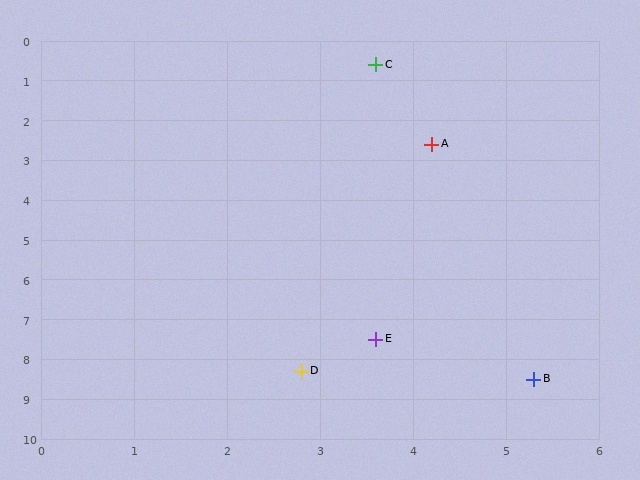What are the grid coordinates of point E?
Point E is at approximately (3.6, 7.5).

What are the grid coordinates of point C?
Point C is at approximately (3.6, 0.6).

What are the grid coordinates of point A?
Point A is at approximately (4.2, 2.6).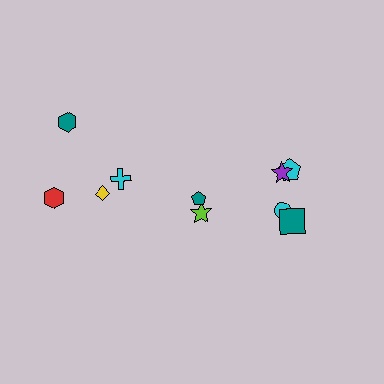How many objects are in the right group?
There are 6 objects.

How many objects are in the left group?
There are 4 objects.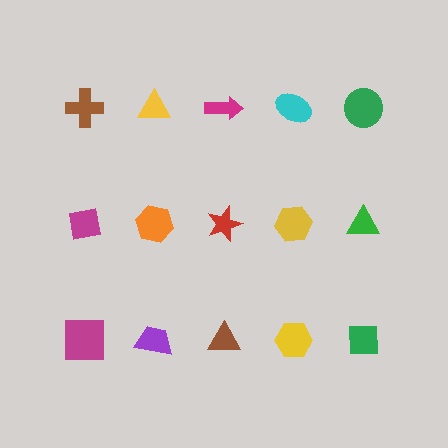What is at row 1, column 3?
A magenta arrow.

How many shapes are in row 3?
5 shapes.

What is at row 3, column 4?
A yellow hexagon.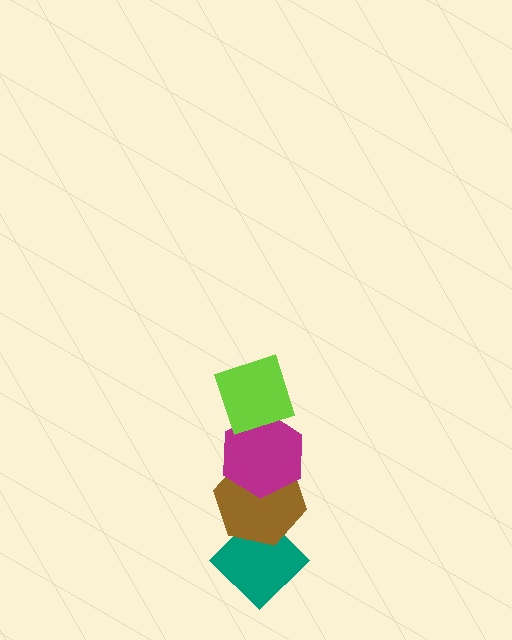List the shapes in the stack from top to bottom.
From top to bottom: the lime diamond, the magenta hexagon, the brown hexagon, the teal diamond.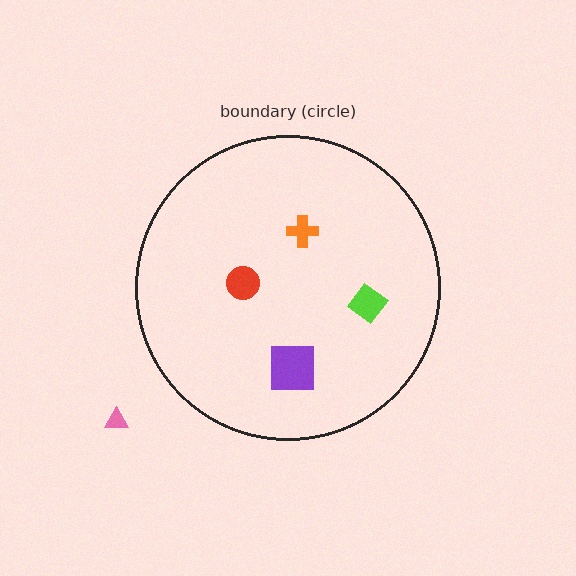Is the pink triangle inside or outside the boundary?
Outside.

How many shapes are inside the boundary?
4 inside, 1 outside.